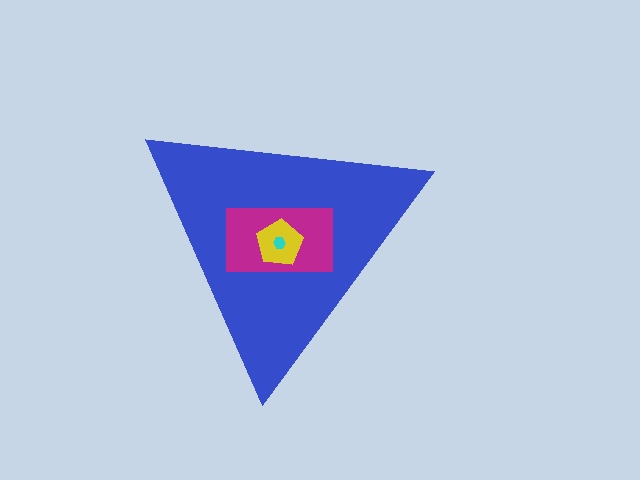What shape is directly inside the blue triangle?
The magenta rectangle.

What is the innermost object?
The cyan hexagon.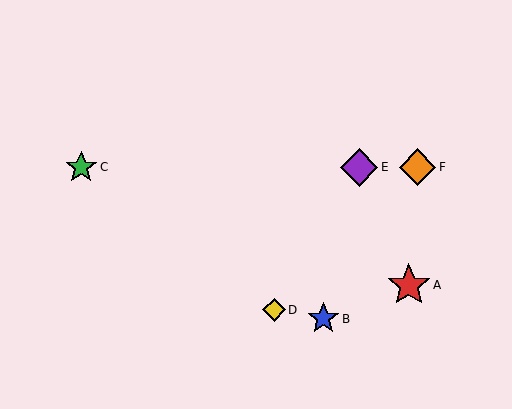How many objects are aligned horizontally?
3 objects (C, E, F) are aligned horizontally.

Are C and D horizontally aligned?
No, C is at y≈167 and D is at y≈310.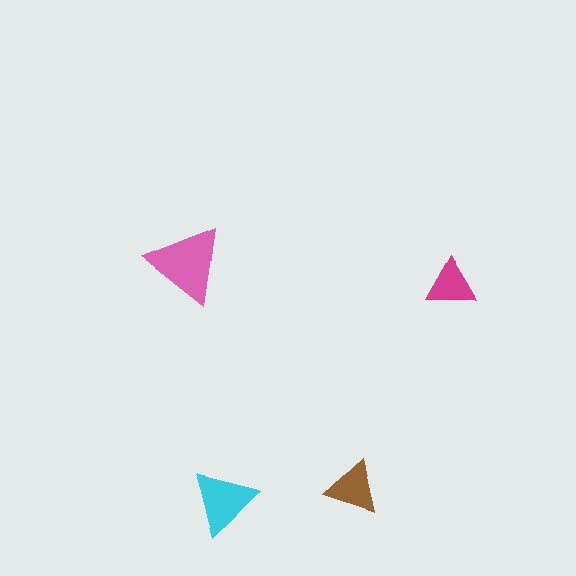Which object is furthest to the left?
The pink triangle is leftmost.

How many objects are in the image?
There are 4 objects in the image.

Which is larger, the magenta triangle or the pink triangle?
The pink one.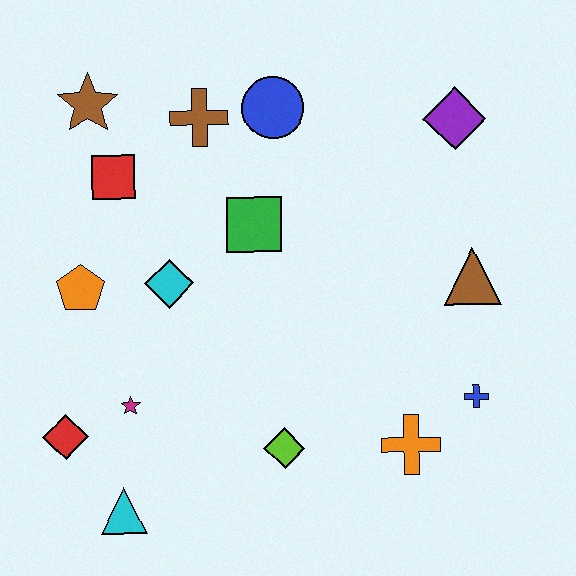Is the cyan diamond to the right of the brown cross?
No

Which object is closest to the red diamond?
The magenta star is closest to the red diamond.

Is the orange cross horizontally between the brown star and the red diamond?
No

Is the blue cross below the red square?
Yes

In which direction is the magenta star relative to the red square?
The magenta star is below the red square.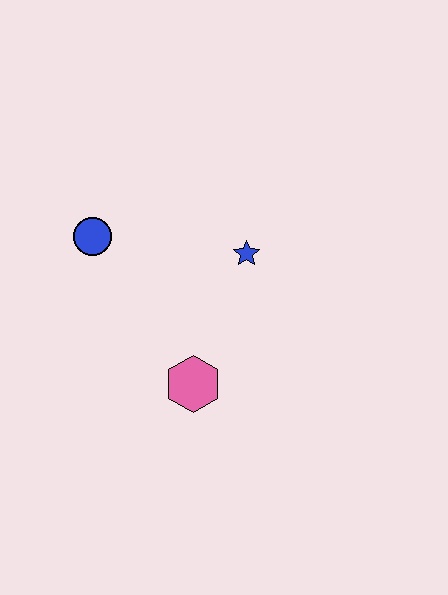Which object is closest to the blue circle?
The blue star is closest to the blue circle.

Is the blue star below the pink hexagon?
No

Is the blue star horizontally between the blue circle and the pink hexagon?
No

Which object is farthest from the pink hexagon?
The blue circle is farthest from the pink hexagon.